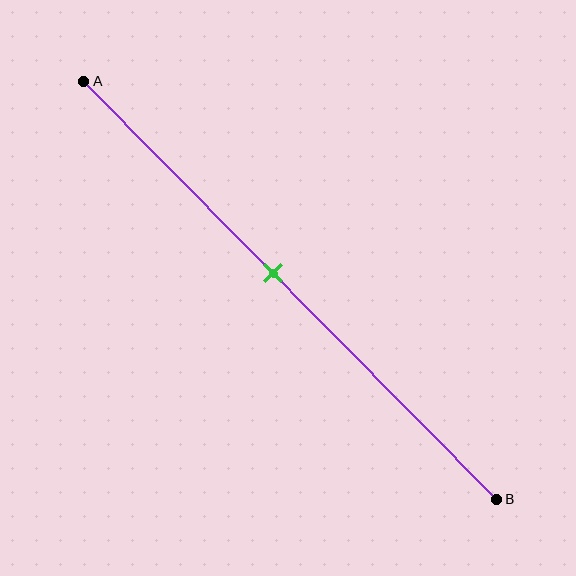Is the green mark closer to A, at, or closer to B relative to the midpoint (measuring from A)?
The green mark is closer to point A than the midpoint of segment AB.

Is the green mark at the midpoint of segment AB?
No, the mark is at about 45% from A, not at the 50% midpoint.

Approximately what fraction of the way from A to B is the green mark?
The green mark is approximately 45% of the way from A to B.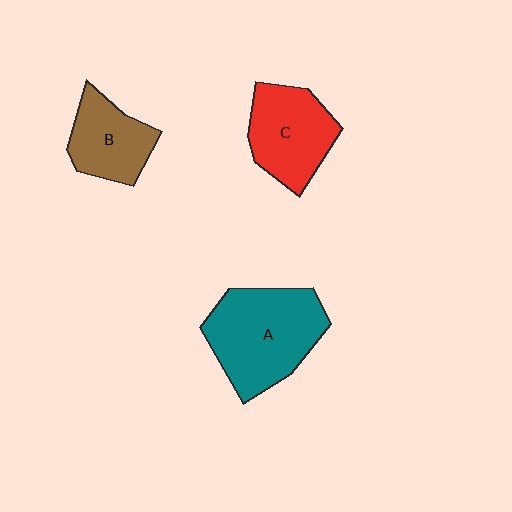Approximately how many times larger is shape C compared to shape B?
Approximately 1.2 times.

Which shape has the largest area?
Shape A (teal).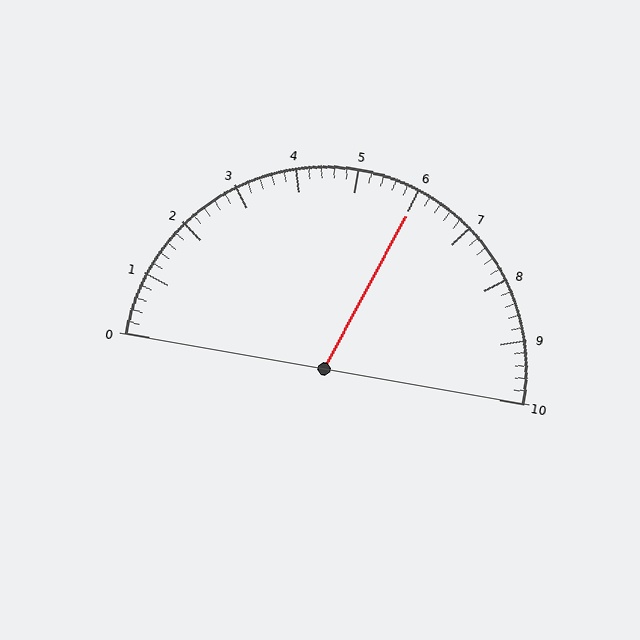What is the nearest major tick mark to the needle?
The nearest major tick mark is 6.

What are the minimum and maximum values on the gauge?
The gauge ranges from 0 to 10.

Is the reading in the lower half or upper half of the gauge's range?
The reading is in the upper half of the range (0 to 10).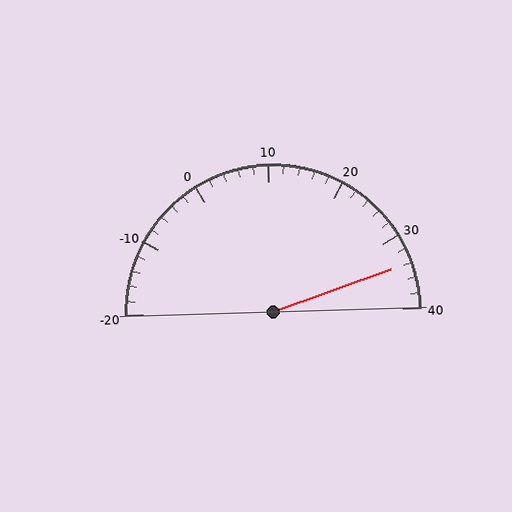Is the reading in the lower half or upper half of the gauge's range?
The reading is in the upper half of the range (-20 to 40).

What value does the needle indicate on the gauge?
The needle indicates approximately 34.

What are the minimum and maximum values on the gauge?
The gauge ranges from -20 to 40.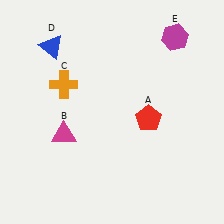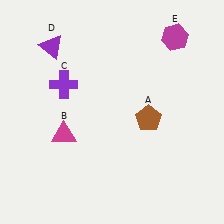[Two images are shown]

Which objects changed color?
A changed from red to brown. C changed from orange to purple. D changed from blue to purple.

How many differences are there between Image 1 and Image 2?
There are 3 differences between the two images.